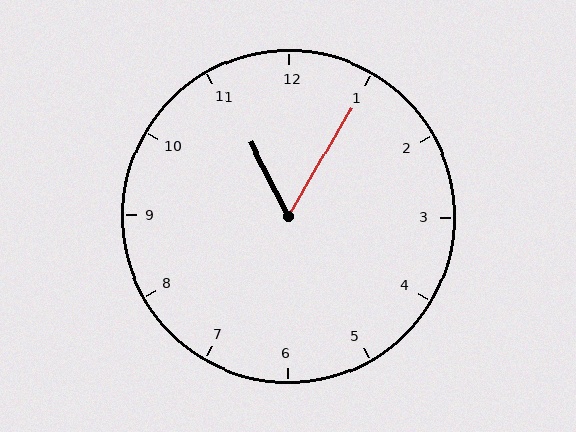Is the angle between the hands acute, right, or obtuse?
It is acute.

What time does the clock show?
11:05.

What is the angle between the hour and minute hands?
Approximately 58 degrees.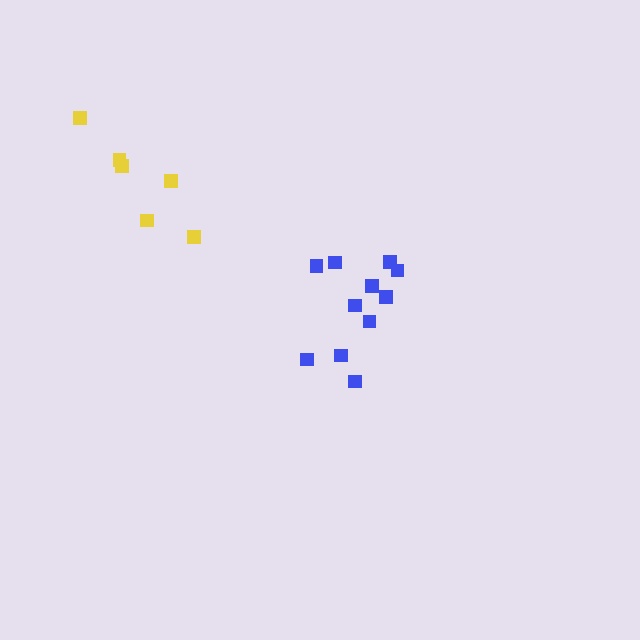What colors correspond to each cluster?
The clusters are colored: yellow, blue.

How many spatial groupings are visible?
There are 2 spatial groupings.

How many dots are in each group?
Group 1: 6 dots, Group 2: 11 dots (17 total).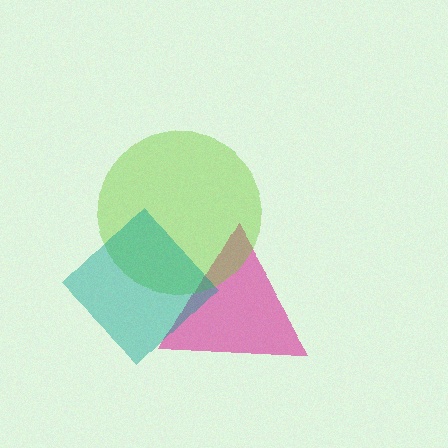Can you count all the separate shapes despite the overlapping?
Yes, there are 3 separate shapes.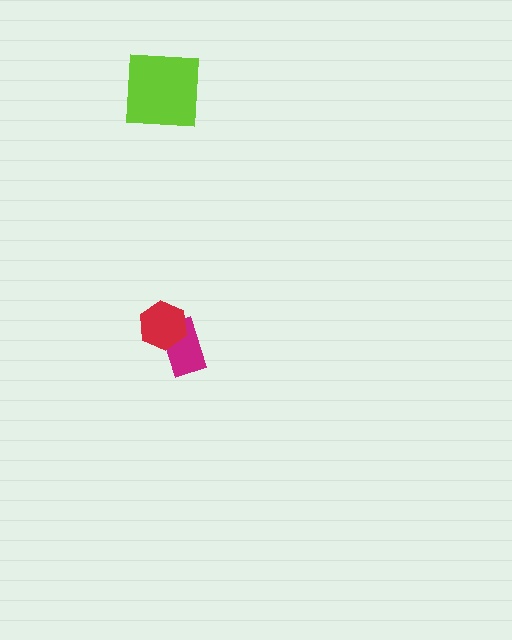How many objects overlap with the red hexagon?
1 object overlaps with the red hexagon.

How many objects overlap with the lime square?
0 objects overlap with the lime square.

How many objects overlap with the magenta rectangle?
1 object overlaps with the magenta rectangle.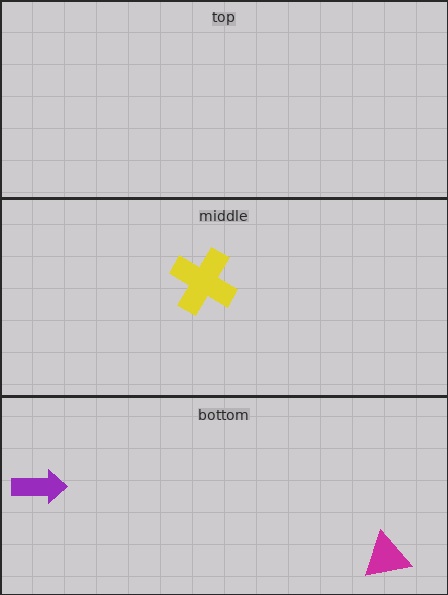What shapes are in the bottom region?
The purple arrow, the magenta triangle.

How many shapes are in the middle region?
1.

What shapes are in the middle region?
The yellow cross.